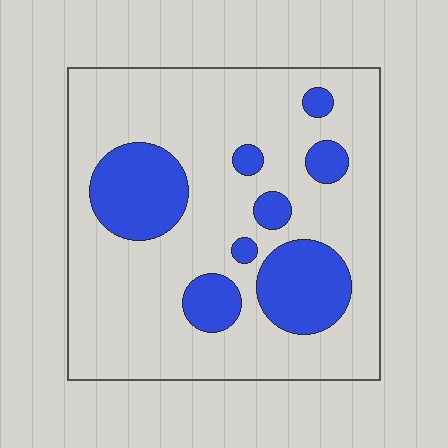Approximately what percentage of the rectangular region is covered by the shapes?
Approximately 25%.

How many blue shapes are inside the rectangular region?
8.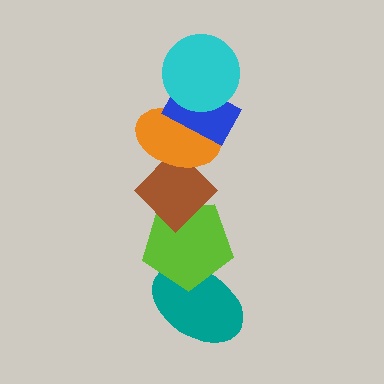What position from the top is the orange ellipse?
The orange ellipse is 3rd from the top.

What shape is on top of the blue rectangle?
The cyan circle is on top of the blue rectangle.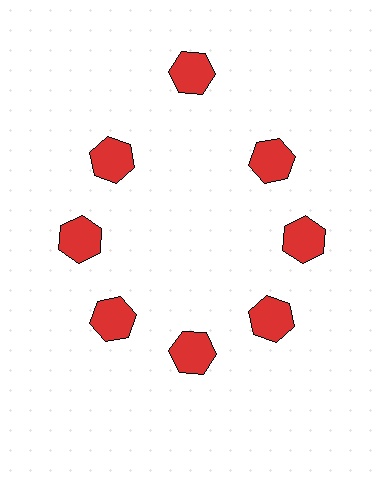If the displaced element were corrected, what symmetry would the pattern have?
It would have 8-fold rotational symmetry — the pattern would map onto itself every 45 degrees.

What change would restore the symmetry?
The symmetry would be restored by moving it inward, back onto the ring so that all 8 hexagons sit at equal angles and equal distance from the center.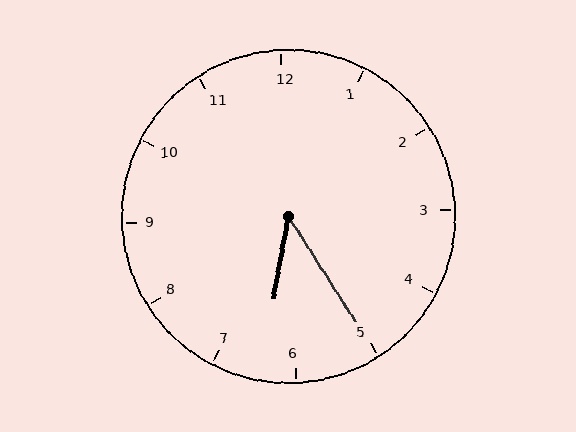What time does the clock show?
6:25.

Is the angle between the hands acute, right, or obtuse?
It is acute.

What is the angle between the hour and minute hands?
Approximately 42 degrees.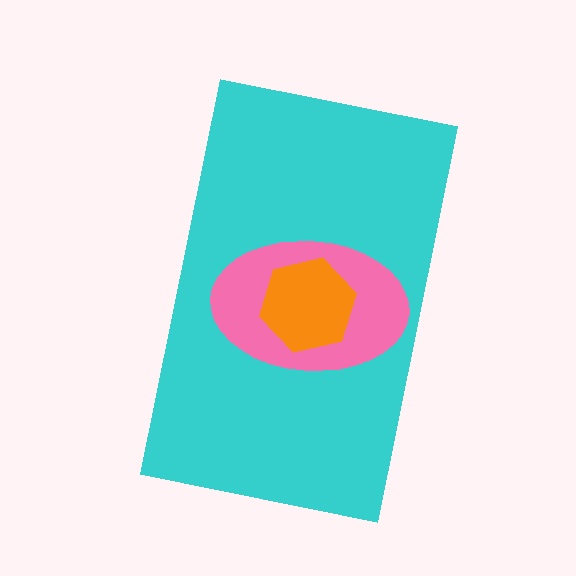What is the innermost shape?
The orange hexagon.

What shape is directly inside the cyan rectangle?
The pink ellipse.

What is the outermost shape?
The cyan rectangle.